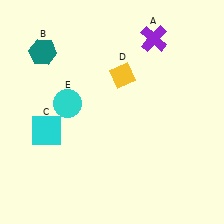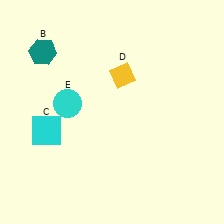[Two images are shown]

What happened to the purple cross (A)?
The purple cross (A) was removed in Image 2. It was in the top-right area of Image 1.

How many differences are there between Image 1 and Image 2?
There is 1 difference between the two images.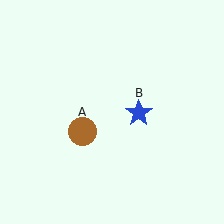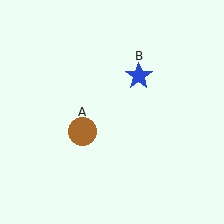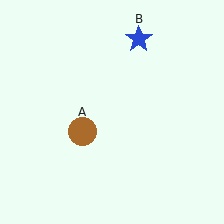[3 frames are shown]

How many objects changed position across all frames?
1 object changed position: blue star (object B).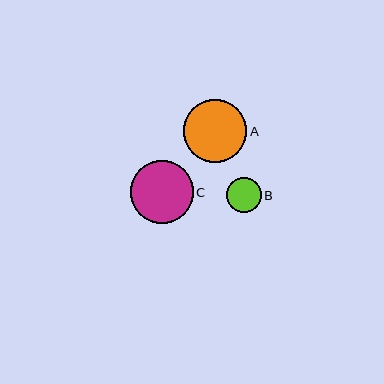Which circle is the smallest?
Circle B is the smallest with a size of approximately 35 pixels.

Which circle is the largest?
Circle A is the largest with a size of approximately 63 pixels.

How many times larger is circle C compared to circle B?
Circle C is approximately 1.8 times the size of circle B.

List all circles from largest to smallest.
From largest to smallest: A, C, B.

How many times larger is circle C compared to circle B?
Circle C is approximately 1.8 times the size of circle B.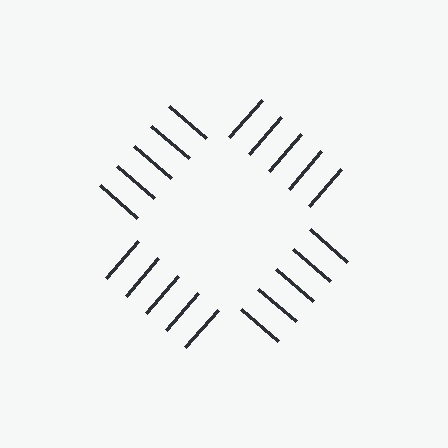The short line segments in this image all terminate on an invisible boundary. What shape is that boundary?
An illusory square — the line segments terminate on its edges but no continuous stroke is drawn.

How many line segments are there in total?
20 — 5 along each of the 4 edges.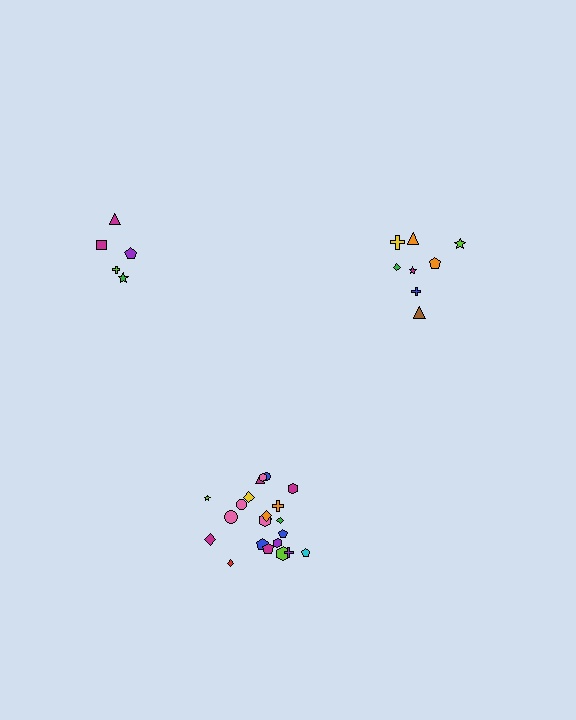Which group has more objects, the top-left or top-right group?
The top-right group.